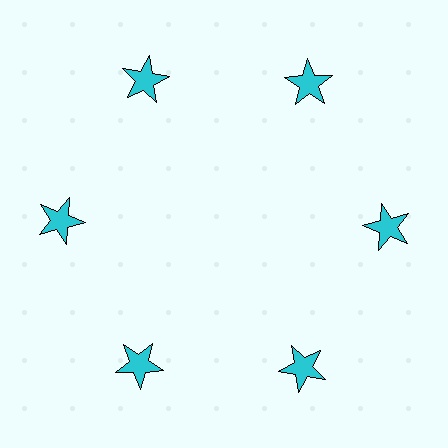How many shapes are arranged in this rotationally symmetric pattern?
There are 6 shapes, arranged in 6 groups of 1.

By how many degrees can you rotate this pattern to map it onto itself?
The pattern maps onto itself every 60 degrees of rotation.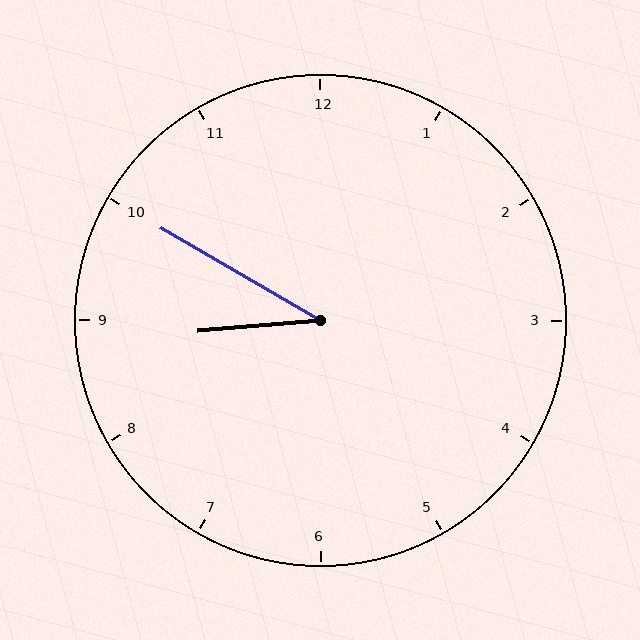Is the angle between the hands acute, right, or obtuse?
It is acute.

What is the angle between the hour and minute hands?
Approximately 35 degrees.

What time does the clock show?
8:50.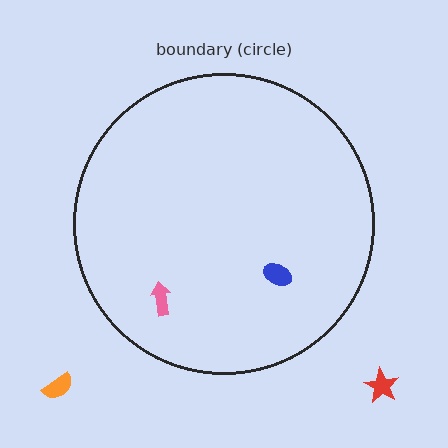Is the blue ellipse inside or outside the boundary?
Inside.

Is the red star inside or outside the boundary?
Outside.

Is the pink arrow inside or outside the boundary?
Inside.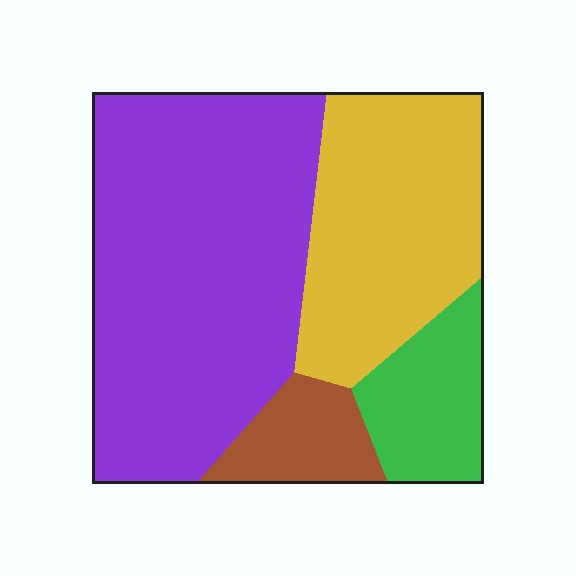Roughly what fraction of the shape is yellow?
Yellow takes up between a sixth and a third of the shape.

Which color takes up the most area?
Purple, at roughly 50%.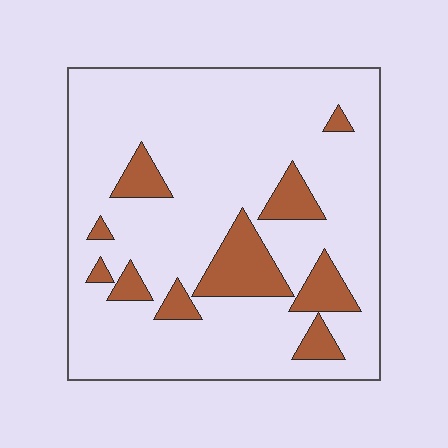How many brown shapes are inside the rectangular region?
10.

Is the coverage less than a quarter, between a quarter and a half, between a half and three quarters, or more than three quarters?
Less than a quarter.